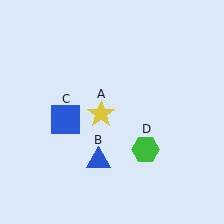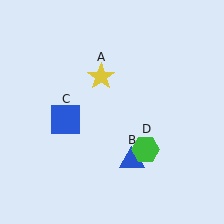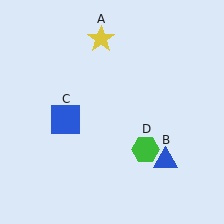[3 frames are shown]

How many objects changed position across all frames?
2 objects changed position: yellow star (object A), blue triangle (object B).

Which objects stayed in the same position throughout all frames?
Blue square (object C) and green hexagon (object D) remained stationary.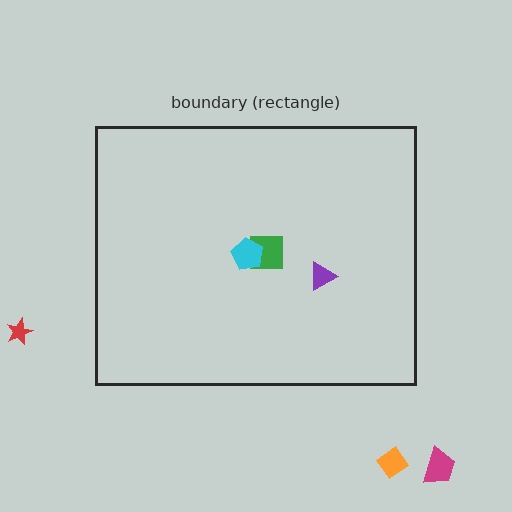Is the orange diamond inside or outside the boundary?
Outside.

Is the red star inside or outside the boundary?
Outside.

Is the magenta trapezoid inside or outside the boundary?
Outside.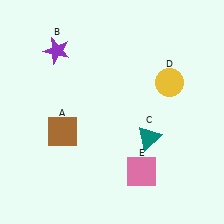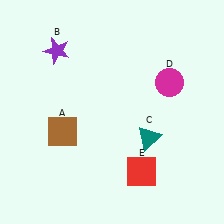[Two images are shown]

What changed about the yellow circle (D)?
In Image 1, D is yellow. In Image 2, it changed to magenta.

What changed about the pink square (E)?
In Image 1, E is pink. In Image 2, it changed to red.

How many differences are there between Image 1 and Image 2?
There are 2 differences between the two images.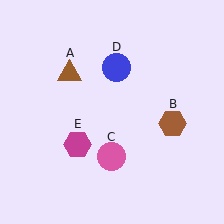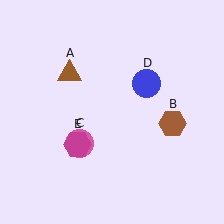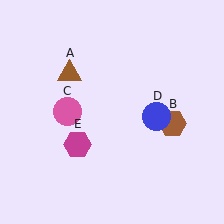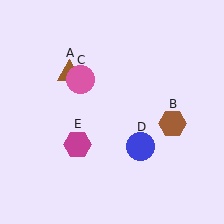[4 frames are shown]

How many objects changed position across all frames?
2 objects changed position: pink circle (object C), blue circle (object D).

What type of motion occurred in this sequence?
The pink circle (object C), blue circle (object D) rotated clockwise around the center of the scene.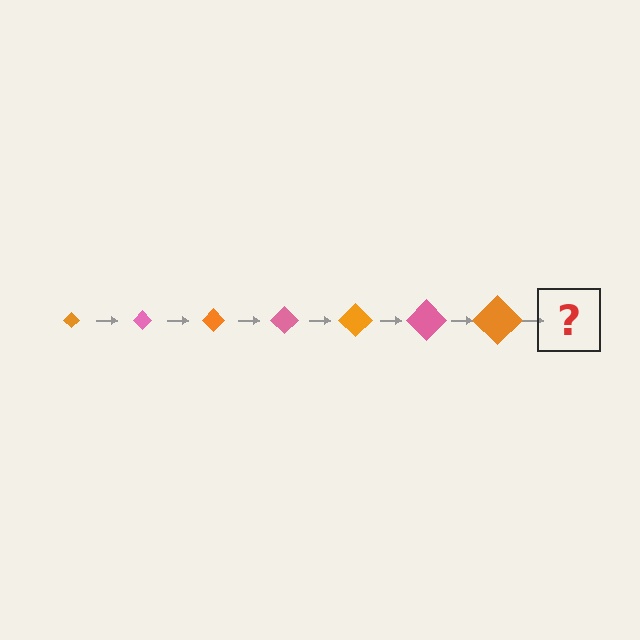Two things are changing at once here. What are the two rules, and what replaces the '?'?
The two rules are that the diamond grows larger each step and the color cycles through orange and pink. The '?' should be a pink diamond, larger than the previous one.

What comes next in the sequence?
The next element should be a pink diamond, larger than the previous one.